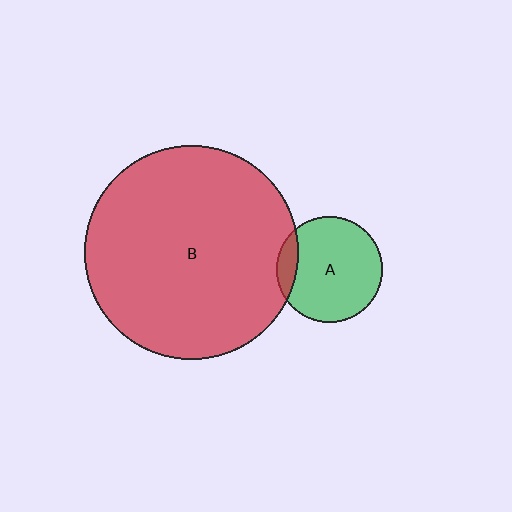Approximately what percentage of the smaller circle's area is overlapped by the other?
Approximately 10%.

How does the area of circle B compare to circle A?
Approximately 4.1 times.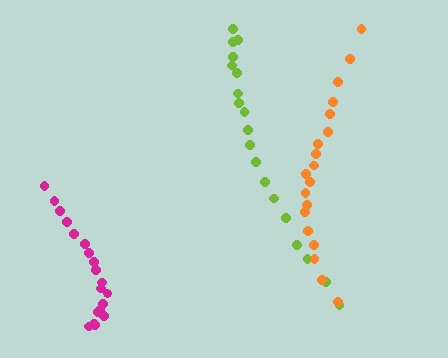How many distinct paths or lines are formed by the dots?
There are 3 distinct paths.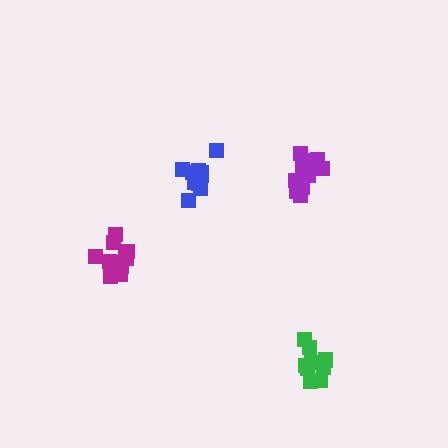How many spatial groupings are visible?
There are 4 spatial groupings.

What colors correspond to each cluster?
The clusters are colored: green, blue, magenta, purple.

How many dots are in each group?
Group 1: 11 dots, Group 2: 12 dots, Group 3: 15 dots, Group 4: 11 dots (49 total).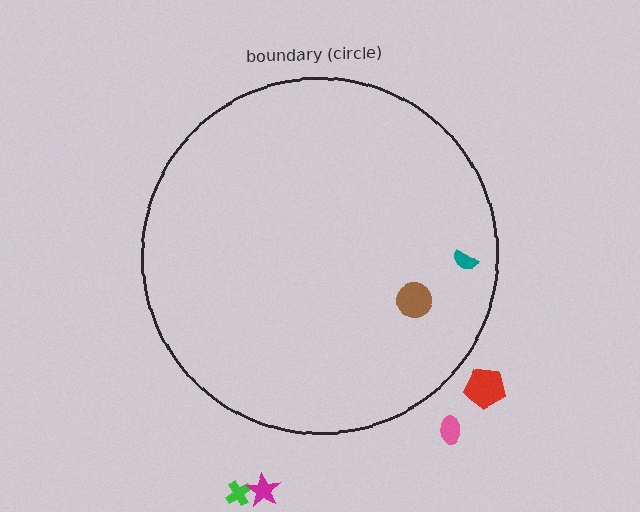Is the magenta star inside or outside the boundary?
Outside.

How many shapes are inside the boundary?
2 inside, 4 outside.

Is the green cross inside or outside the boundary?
Outside.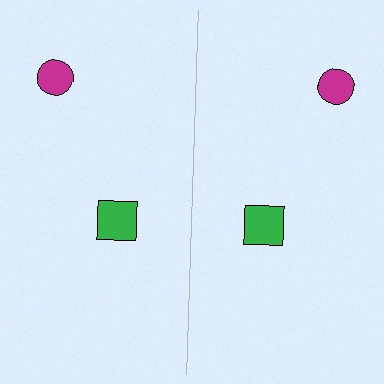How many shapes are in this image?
There are 4 shapes in this image.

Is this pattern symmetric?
Yes, this pattern has bilateral (reflection) symmetry.